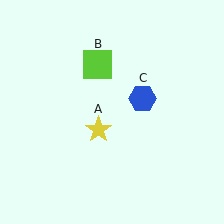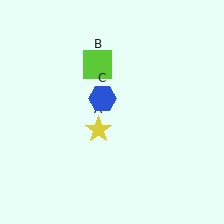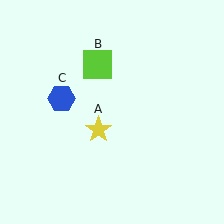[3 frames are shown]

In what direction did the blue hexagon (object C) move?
The blue hexagon (object C) moved left.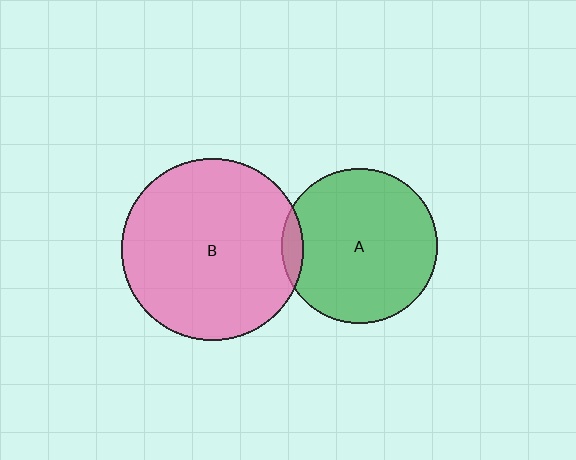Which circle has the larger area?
Circle B (pink).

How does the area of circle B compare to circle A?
Approximately 1.4 times.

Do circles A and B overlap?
Yes.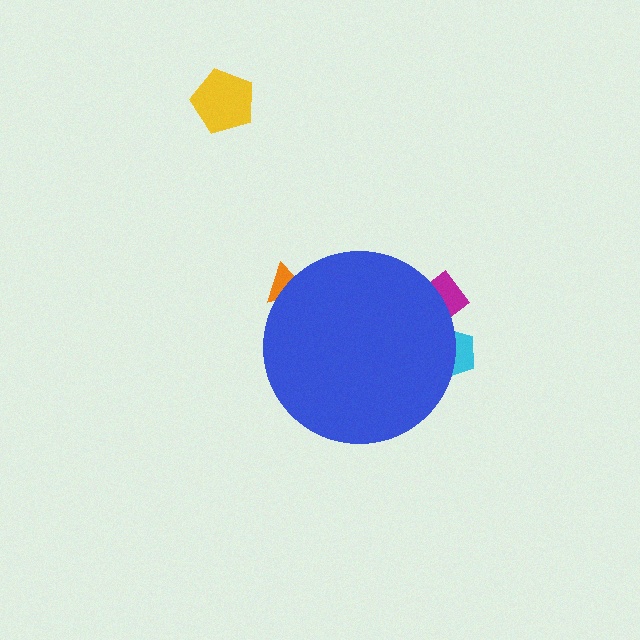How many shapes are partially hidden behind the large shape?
3 shapes are partially hidden.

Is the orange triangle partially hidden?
Yes, the orange triangle is partially hidden behind the blue circle.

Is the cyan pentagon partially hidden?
Yes, the cyan pentagon is partially hidden behind the blue circle.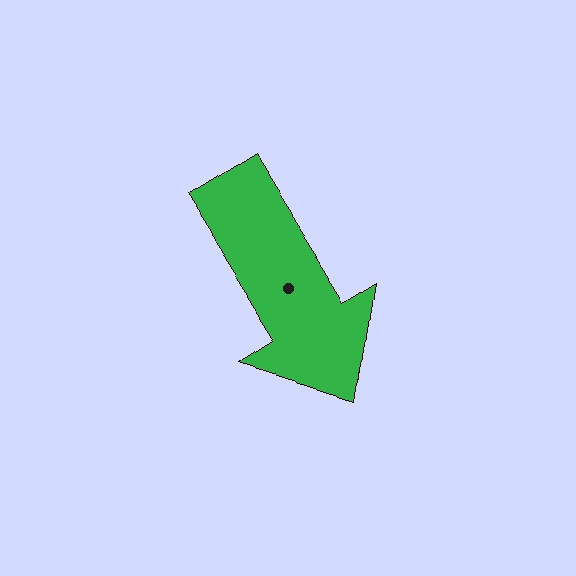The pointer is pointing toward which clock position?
Roughly 5 o'clock.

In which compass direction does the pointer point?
Southeast.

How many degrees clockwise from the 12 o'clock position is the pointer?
Approximately 148 degrees.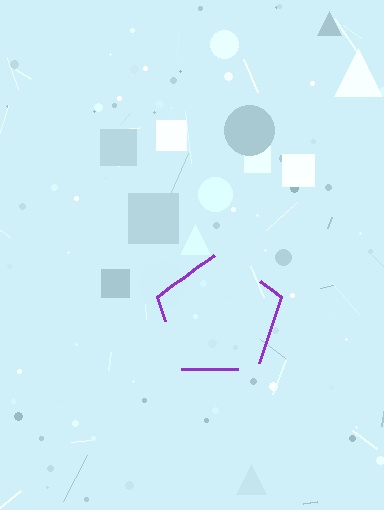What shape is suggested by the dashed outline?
The dashed outline suggests a pentagon.